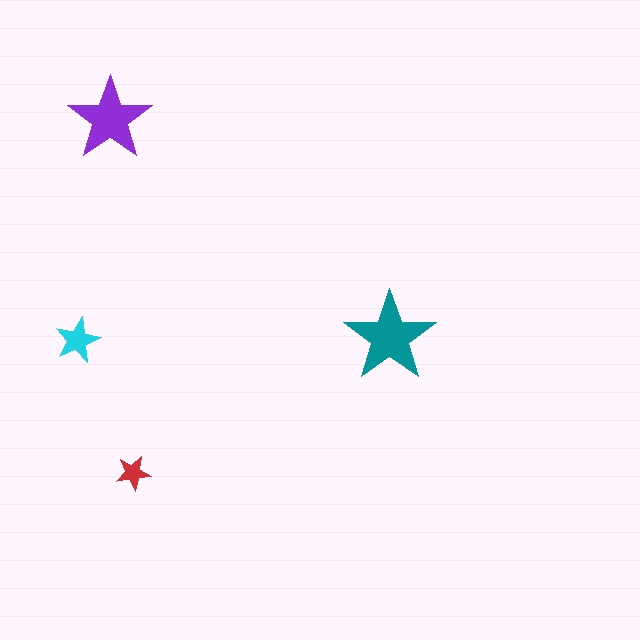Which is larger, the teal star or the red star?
The teal one.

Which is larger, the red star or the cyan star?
The cyan one.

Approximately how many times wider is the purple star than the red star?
About 2.5 times wider.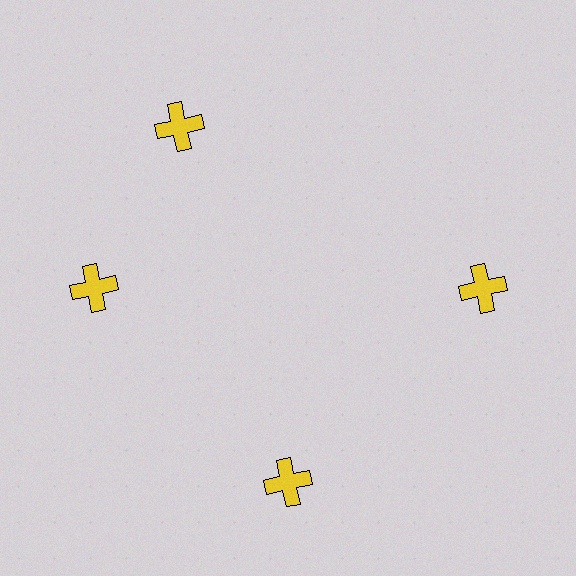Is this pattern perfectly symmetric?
No. The 4 yellow crosses are arranged in a ring, but one element near the 12 o'clock position is rotated out of alignment along the ring, breaking the 4-fold rotational symmetry.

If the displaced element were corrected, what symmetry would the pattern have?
It would have 4-fold rotational symmetry — the pattern would map onto itself every 90 degrees.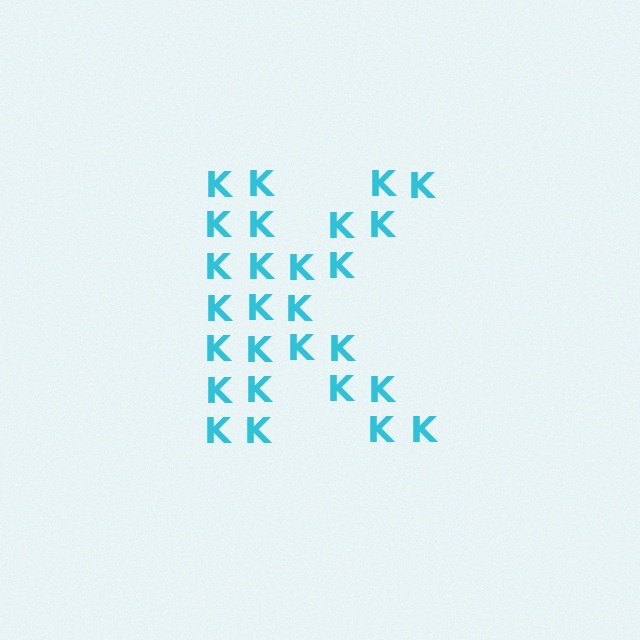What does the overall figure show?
The overall figure shows the letter K.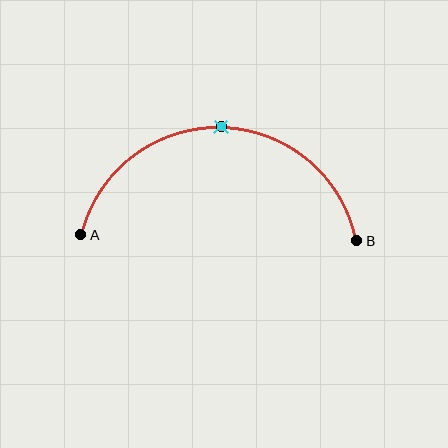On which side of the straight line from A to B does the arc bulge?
The arc bulges above the straight line connecting A and B.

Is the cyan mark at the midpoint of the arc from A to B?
Yes. The cyan mark lies on the arc at equal arc-length from both A and B — it is the arc midpoint.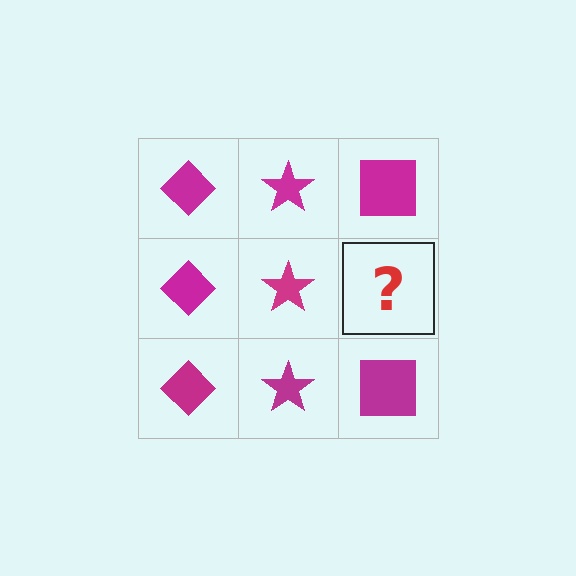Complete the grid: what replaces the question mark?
The question mark should be replaced with a magenta square.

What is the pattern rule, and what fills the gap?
The rule is that each column has a consistent shape. The gap should be filled with a magenta square.